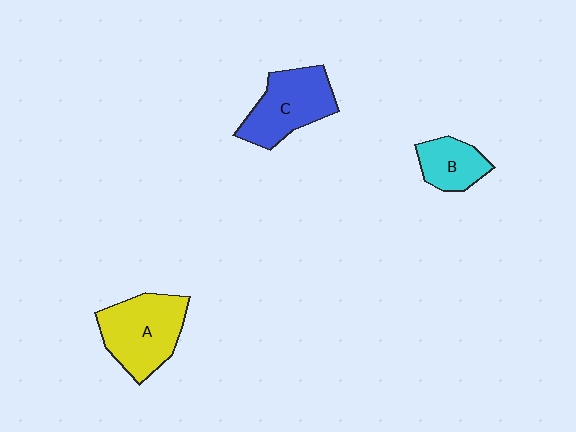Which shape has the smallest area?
Shape B (cyan).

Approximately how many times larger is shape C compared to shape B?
Approximately 1.7 times.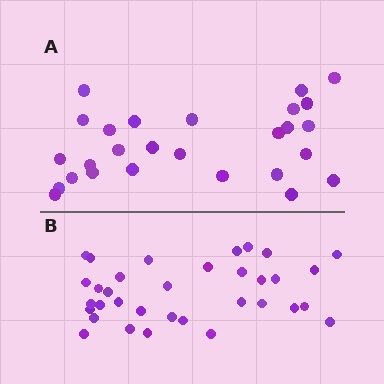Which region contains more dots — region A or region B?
Region B (the bottom region) has more dots.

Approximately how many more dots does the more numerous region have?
Region B has roughly 8 or so more dots than region A.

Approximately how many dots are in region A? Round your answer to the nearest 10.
About 30 dots. (The exact count is 27, which rounds to 30.)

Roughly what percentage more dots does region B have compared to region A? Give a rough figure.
About 25% more.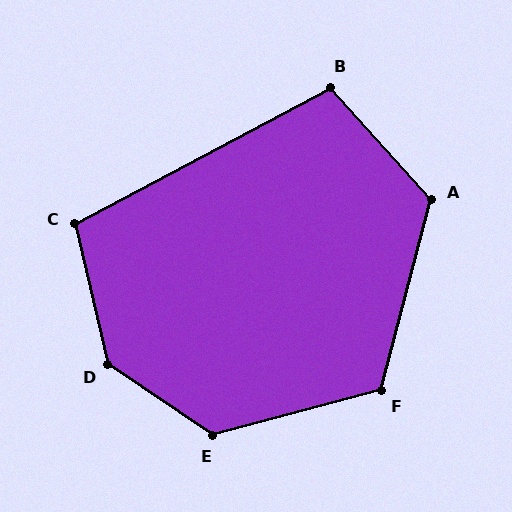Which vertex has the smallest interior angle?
B, at approximately 104 degrees.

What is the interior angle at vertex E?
Approximately 132 degrees (obtuse).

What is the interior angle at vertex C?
Approximately 105 degrees (obtuse).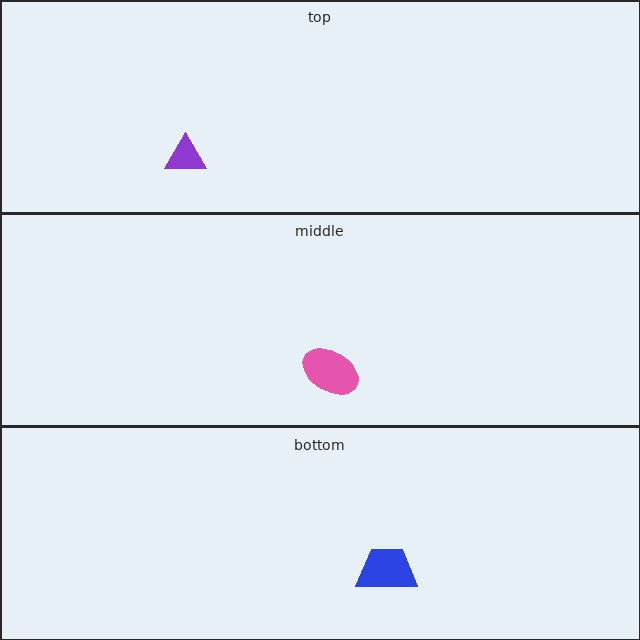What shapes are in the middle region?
The pink ellipse.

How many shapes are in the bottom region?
1.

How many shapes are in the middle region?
1.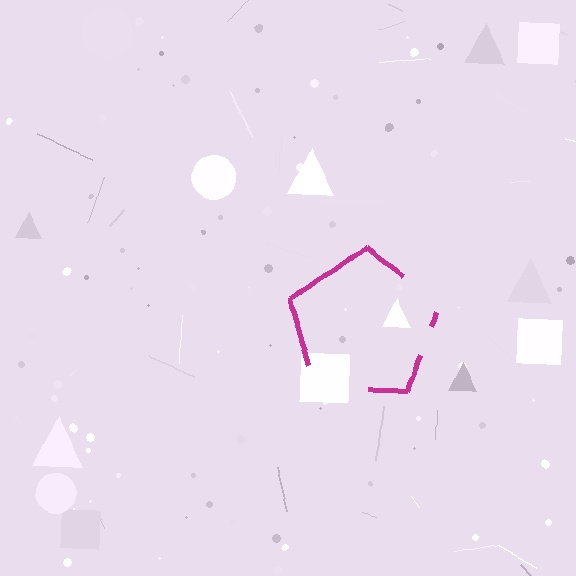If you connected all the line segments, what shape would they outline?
They would outline a pentagon.